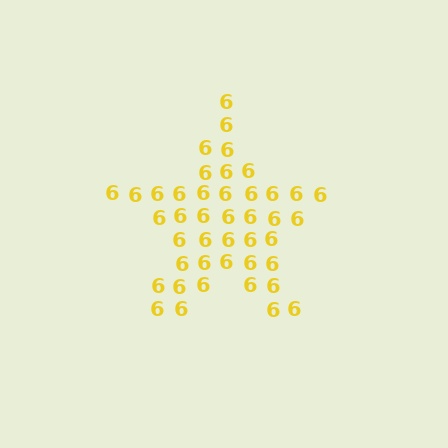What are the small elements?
The small elements are digit 6's.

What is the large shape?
The large shape is a star.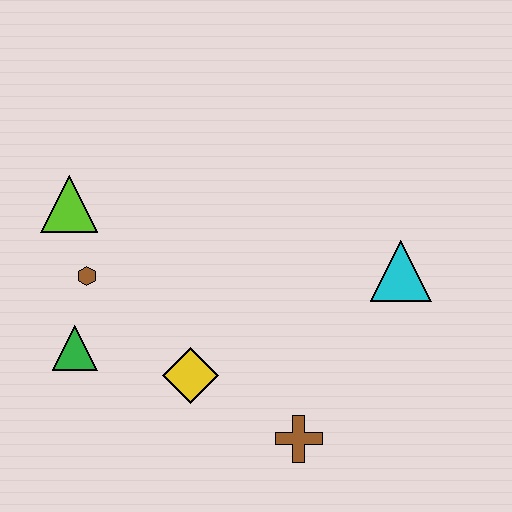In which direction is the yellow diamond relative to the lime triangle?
The yellow diamond is below the lime triangle.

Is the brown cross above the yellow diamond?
No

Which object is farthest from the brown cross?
The lime triangle is farthest from the brown cross.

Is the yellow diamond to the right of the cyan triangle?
No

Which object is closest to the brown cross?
The yellow diamond is closest to the brown cross.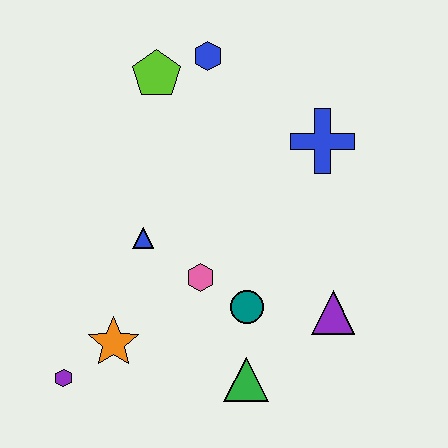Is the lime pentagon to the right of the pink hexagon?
No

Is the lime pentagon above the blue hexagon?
No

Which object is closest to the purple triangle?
The teal circle is closest to the purple triangle.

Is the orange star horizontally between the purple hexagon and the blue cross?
Yes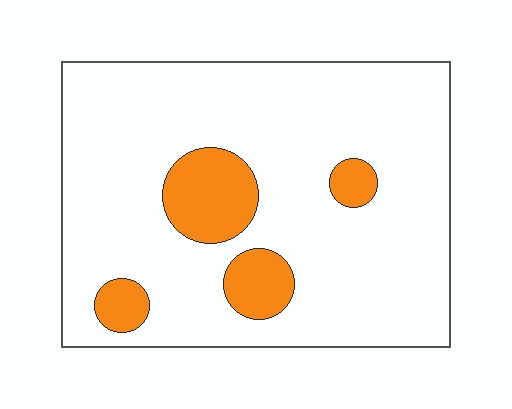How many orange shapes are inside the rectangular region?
4.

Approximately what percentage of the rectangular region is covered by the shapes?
Approximately 15%.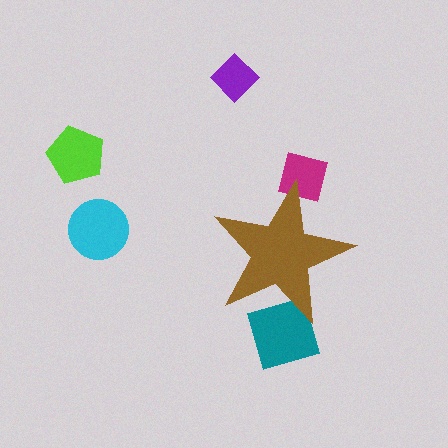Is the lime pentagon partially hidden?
No, the lime pentagon is fully visible.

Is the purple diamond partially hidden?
No, the purple diamond is fully visible.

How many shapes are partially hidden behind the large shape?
2 shapes are partially hidden.